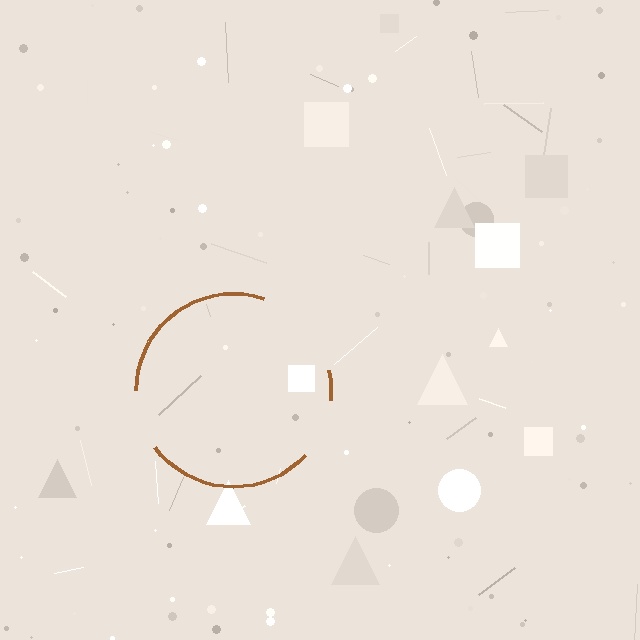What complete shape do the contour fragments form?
The contour fragments form a circle.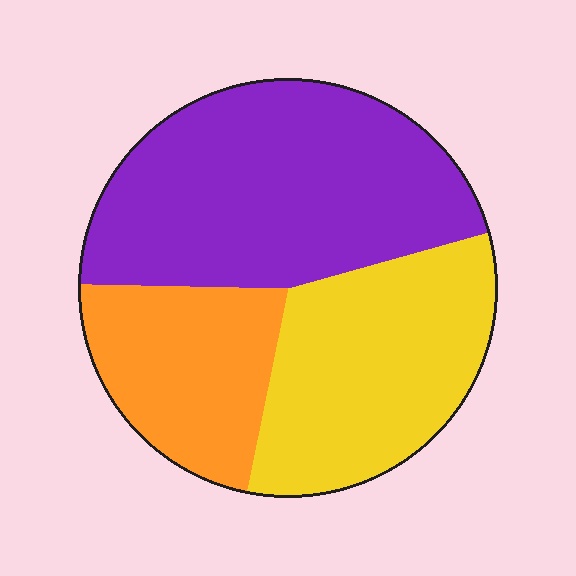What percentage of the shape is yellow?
Yellow covers 32% of the shape.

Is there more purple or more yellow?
Purple.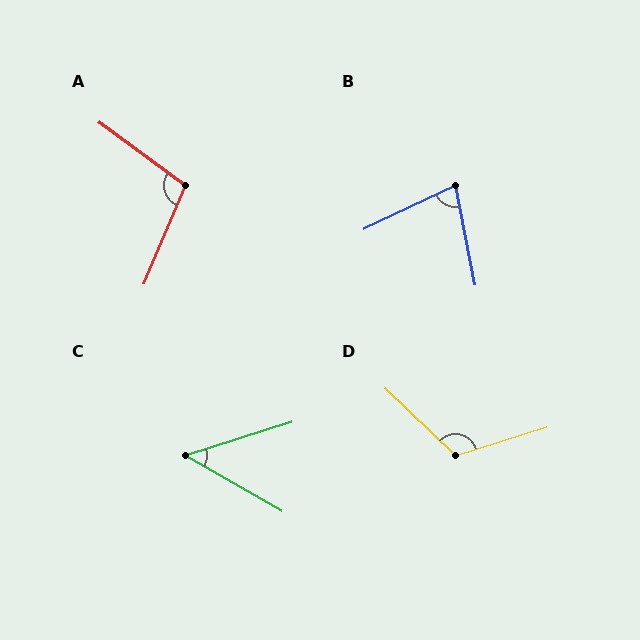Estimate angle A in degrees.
Approximately 103 degrees.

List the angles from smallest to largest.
C (48°), B (76°), A (103°), D (119°).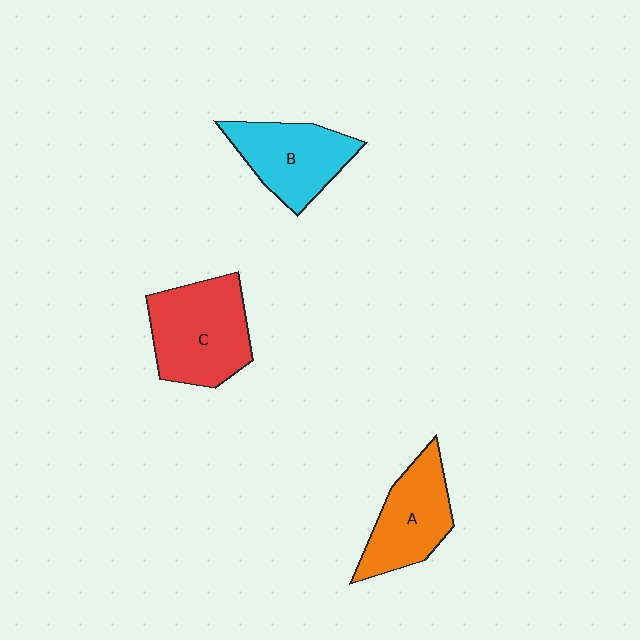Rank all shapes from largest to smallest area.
From largest to smallest: C (red), B (cyan), A (orange).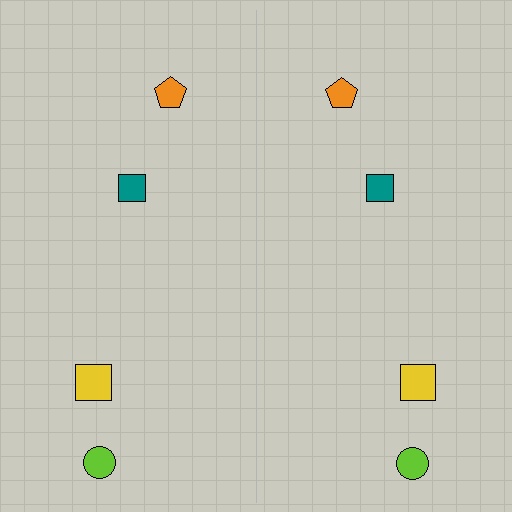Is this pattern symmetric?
Yes, this pattern has bilateral (reflection) symmetry.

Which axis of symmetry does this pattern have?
The pattern has a vertical axis of symmetry running through the center of the image.